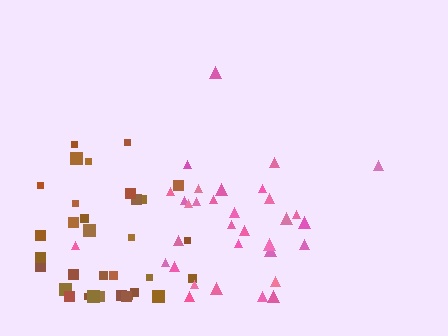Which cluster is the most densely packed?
Pink.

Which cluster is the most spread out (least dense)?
Brown.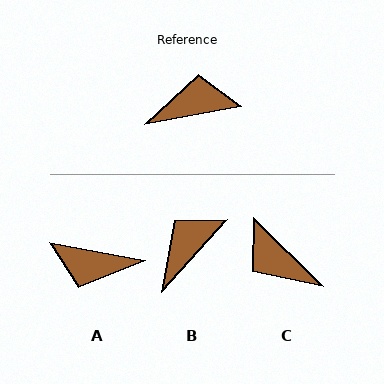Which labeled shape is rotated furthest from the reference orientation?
A, about 159 degrees away.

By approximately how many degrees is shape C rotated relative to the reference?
Approximately 125 degrees counter-clockwise.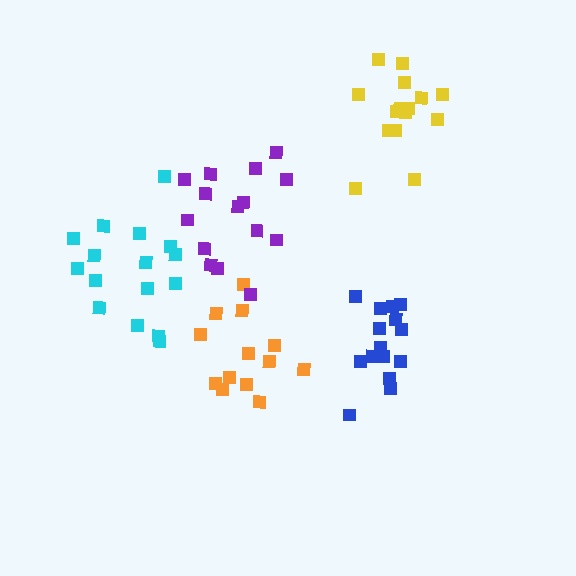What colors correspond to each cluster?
The clusters are colored: orange, blue, cyan, yellow, purple.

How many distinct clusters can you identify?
There are 5 distinct clusters.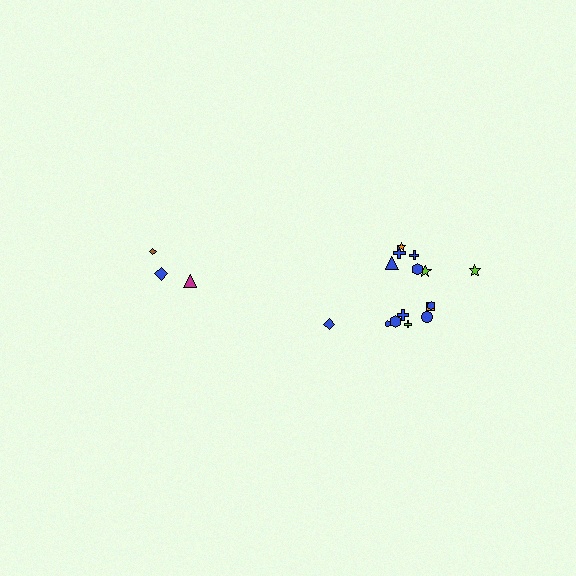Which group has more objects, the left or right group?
The right group.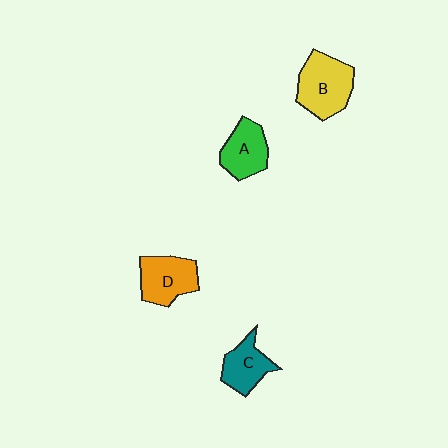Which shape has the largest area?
Shape B (yellow).